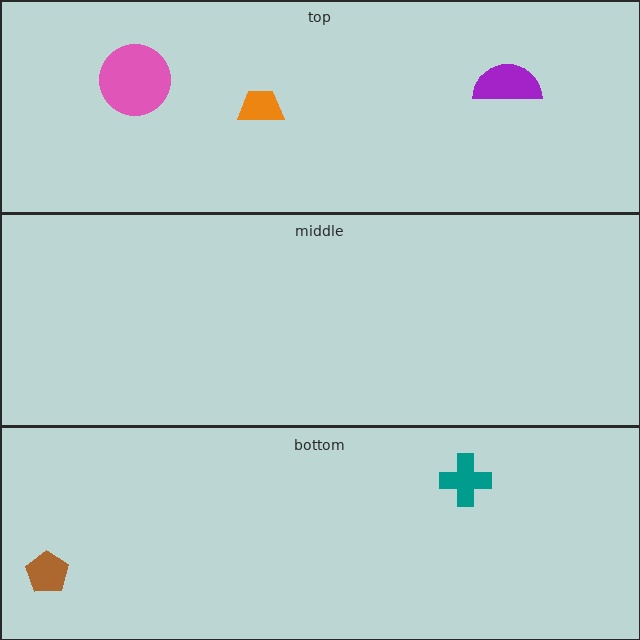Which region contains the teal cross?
The bottom region.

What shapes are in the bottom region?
The brown pentagon, the teal cross.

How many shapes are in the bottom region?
2.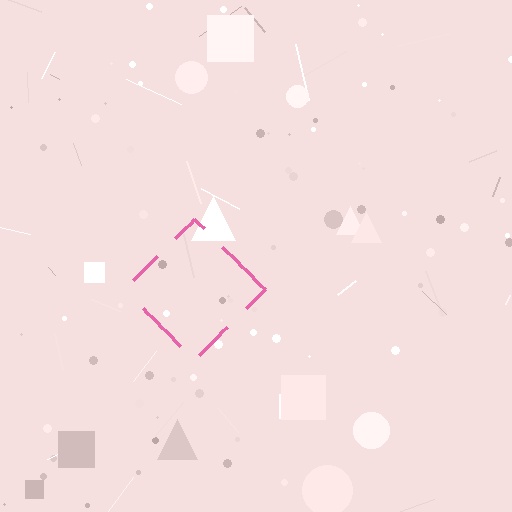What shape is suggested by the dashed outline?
The dashed outline suggests a diamond.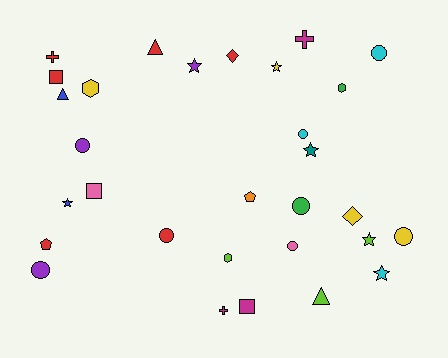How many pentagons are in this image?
There are 2 pentagons.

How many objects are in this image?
There are 30 objects.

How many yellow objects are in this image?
There are 4 yellow objects.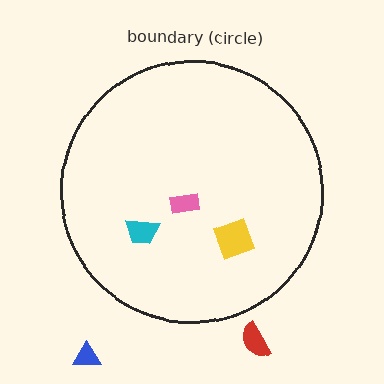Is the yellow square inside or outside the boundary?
Inside.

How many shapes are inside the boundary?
3 inside, 2 outside.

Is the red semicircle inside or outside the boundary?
Outside.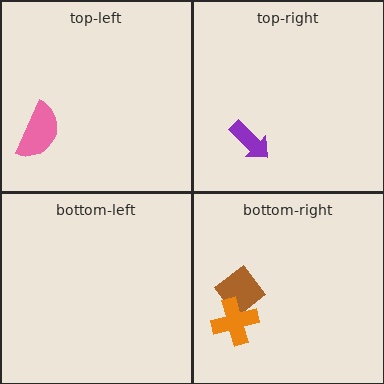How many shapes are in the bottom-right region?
2.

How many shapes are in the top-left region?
1.